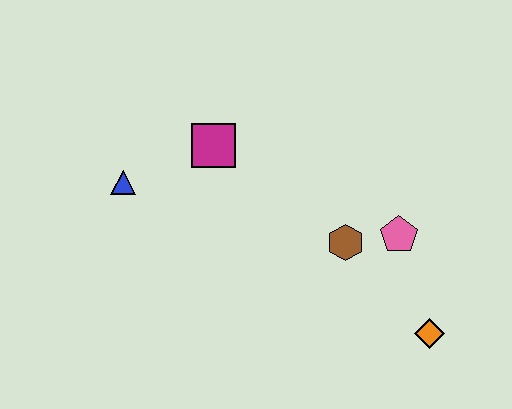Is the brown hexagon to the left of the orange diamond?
Yes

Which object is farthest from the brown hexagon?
The blue triangle is farthest from the brown hexagon.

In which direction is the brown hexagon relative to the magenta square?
The brown hexagon is to the right of the magenta square.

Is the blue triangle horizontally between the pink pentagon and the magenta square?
No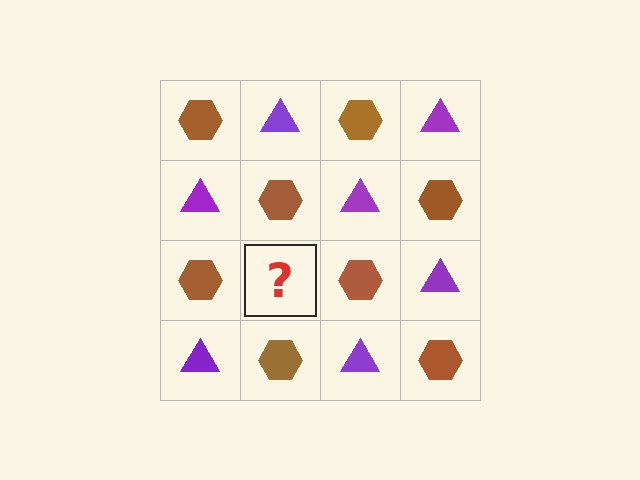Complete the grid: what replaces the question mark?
The question mark should be replaced with a purple triangle.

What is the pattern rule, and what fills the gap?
The rule is that it alternates brown hexagon and purple triangle in a checkerboard pattern. The gap should be filled with a purple triangle.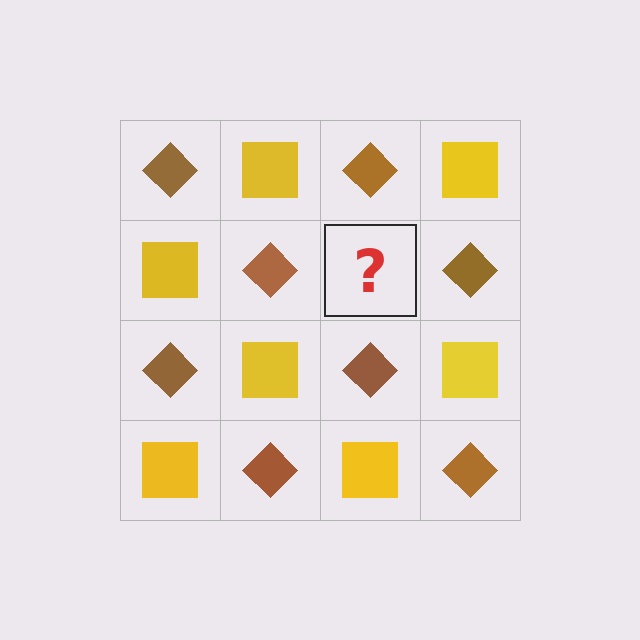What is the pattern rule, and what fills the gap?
The rule is that it alternates brown diamond and yellow square in a checkerboard pattern. The gap should be filled with a yellow square.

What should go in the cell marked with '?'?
The missing cell should contain a yellow square.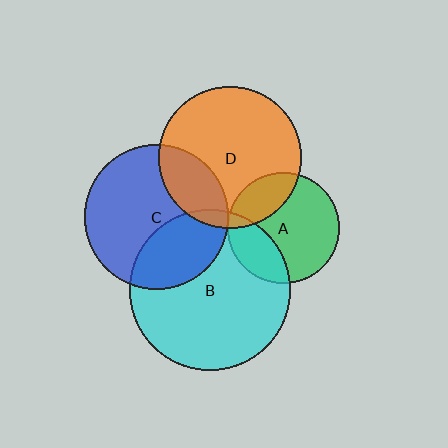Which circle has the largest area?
Circle B (cyan).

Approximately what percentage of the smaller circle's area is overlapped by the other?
Approximately 25%.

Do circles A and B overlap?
Yes.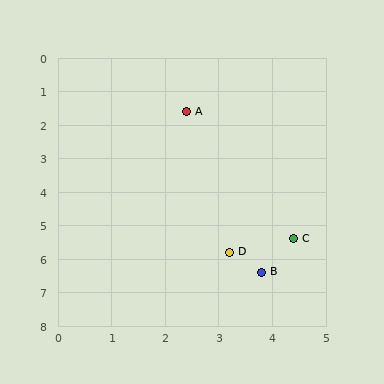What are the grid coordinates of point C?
Point C is at approximately (4.4, 5.4).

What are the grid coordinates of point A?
Point A is at approximately (2.4, 1.6).